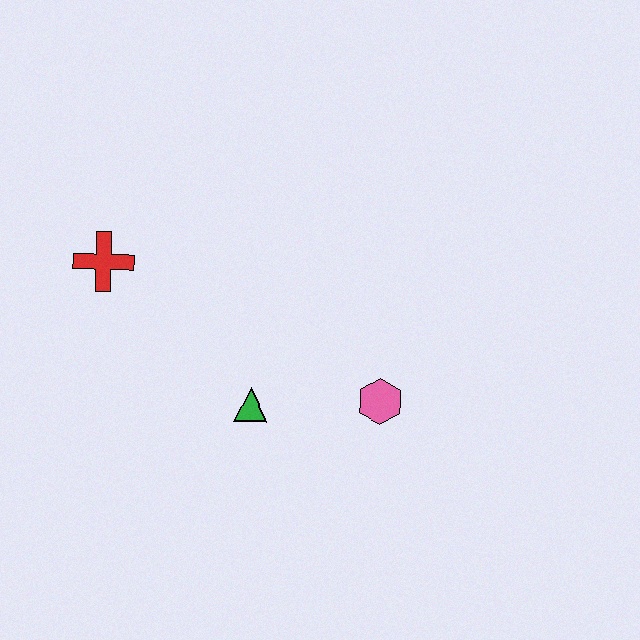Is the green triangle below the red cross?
Yes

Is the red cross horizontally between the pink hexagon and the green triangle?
No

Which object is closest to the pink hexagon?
The green triangle is closest to the pink hexagon.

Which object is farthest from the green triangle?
The red cross is farthest from the green triangle.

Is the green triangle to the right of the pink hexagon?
No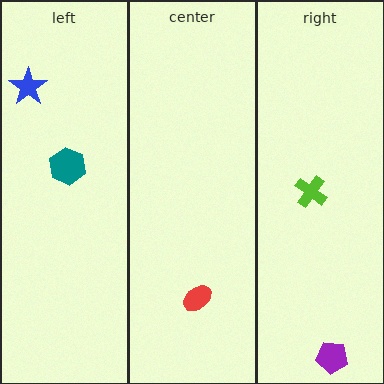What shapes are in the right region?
The lime cross, the purple pentagon.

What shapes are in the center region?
The red ellipse.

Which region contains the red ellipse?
The center region.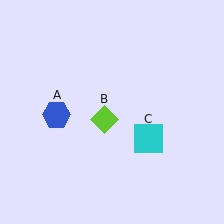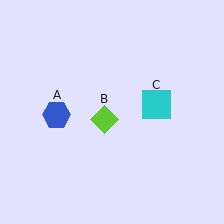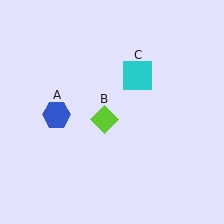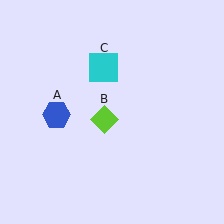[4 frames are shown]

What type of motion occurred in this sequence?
The cyan square (object C) rotated counterclockwise around the center of the scene.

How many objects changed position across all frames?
1 object changed position: cyan square (object C).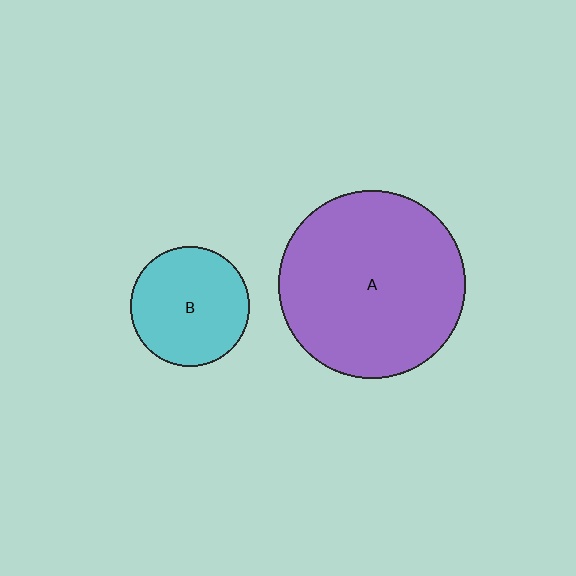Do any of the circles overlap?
No, none of the circles overlap.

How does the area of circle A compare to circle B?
Approximately 2.5 times.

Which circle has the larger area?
Circle A (purple).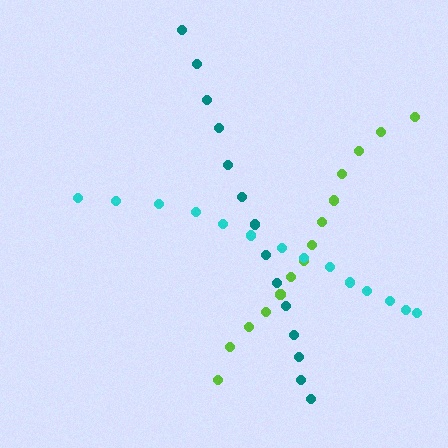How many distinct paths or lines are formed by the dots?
There are 3 distinct paths.